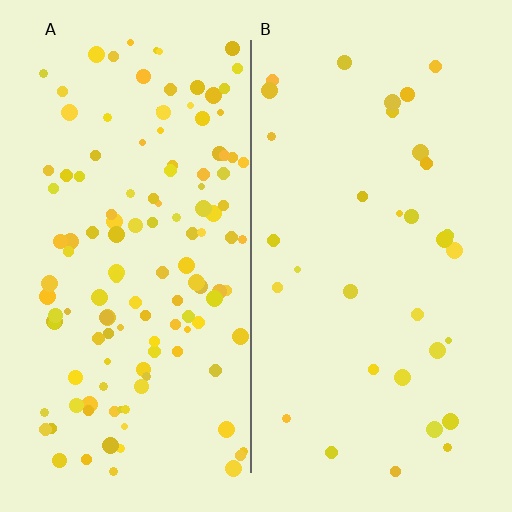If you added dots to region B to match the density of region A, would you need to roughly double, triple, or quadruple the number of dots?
Approximately quadruple.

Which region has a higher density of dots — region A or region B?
A (the left).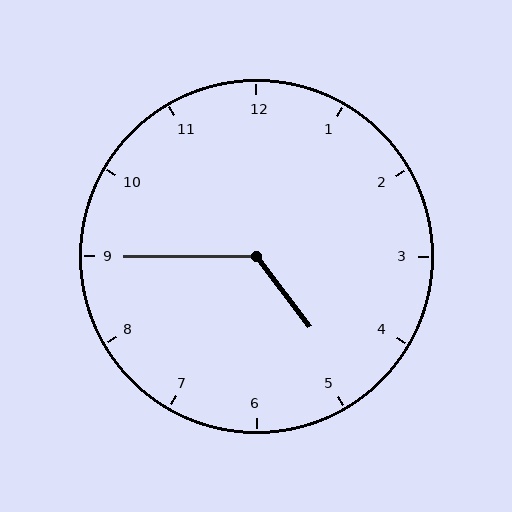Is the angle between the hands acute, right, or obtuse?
It is obtuse.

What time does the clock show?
4:45.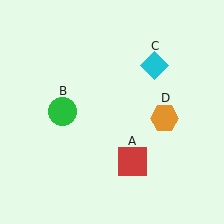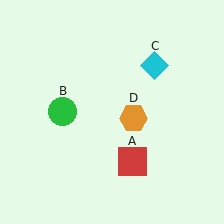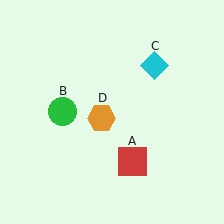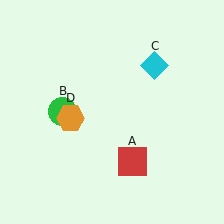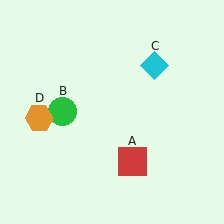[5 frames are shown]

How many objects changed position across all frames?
1 object changed position: orange hexagon (object D).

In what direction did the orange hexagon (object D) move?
The orange hexagon (object D) moved left.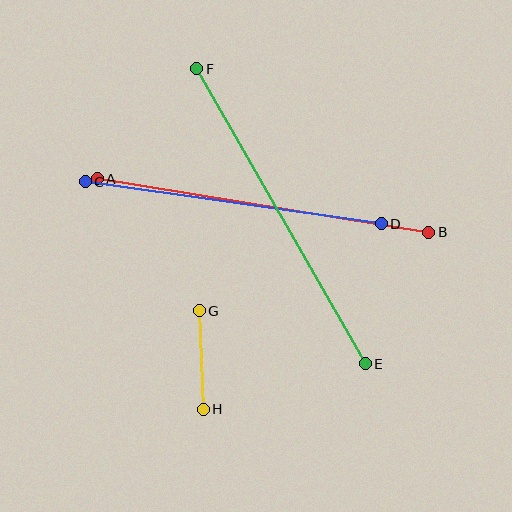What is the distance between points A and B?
The distance is approximately 336 pixels.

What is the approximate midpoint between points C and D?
The midpoint is at approximately (233, 203) pixels.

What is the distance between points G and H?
The distance is approximately 99 pixels.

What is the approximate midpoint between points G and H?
The midpoint is at approximately (201, 360) pixels.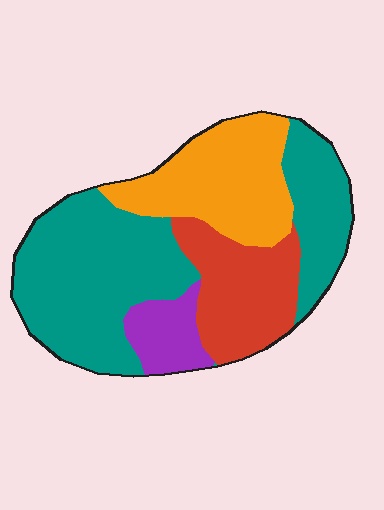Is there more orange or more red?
Orange.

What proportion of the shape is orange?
Orange takes up between a sixth and a third of the shape.